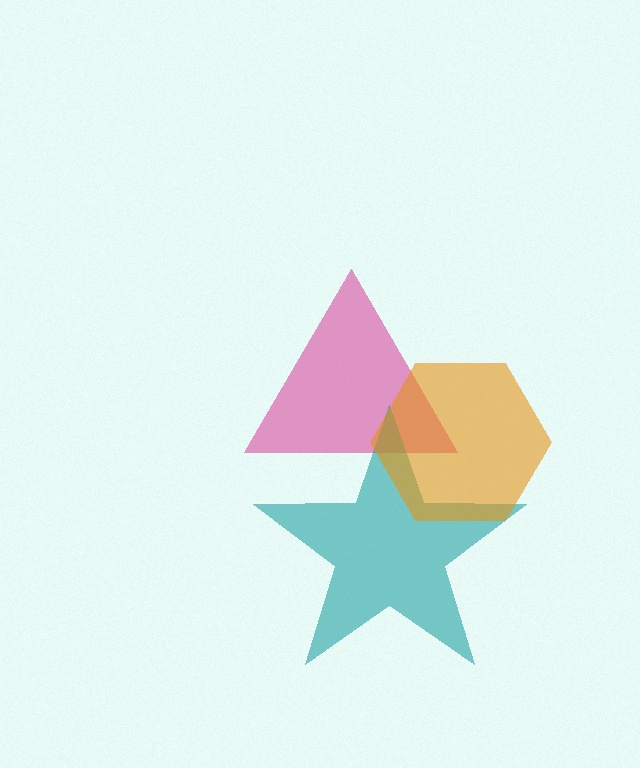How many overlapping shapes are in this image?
There are 3 overlapping shapes in the image.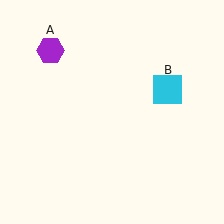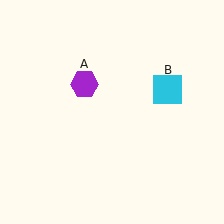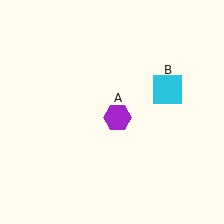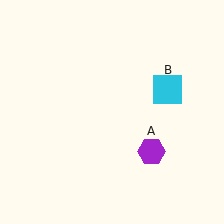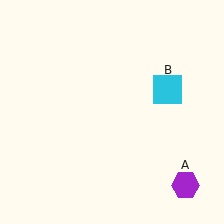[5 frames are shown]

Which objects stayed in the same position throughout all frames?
Cyan square (object B) remained stationary.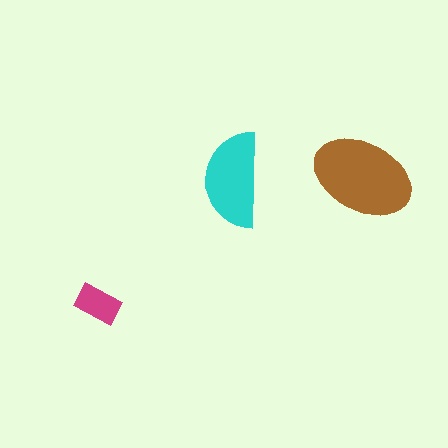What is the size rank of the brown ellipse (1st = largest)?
1st.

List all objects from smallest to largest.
The magenta rectangle, the cyan semicircle, the brown ellipse.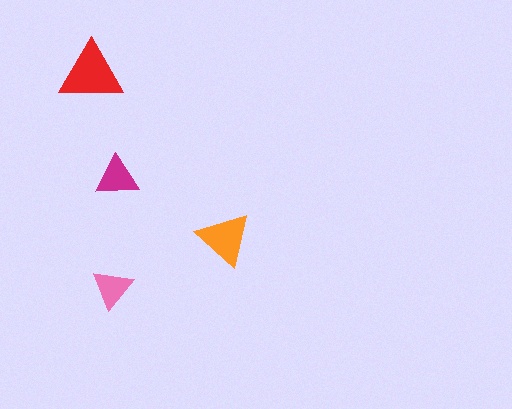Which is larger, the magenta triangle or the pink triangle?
The magenta one.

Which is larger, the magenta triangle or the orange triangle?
The orange one.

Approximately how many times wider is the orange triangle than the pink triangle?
About 1.5 times wider.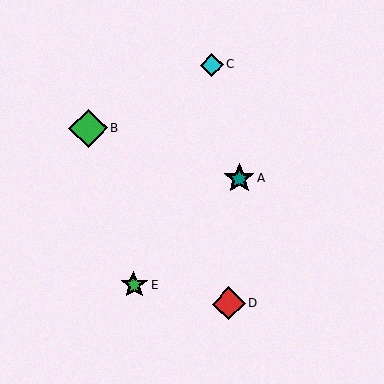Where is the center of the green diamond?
The center of the green diamond is at (88, 128).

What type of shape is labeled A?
Shape A is a teal star.